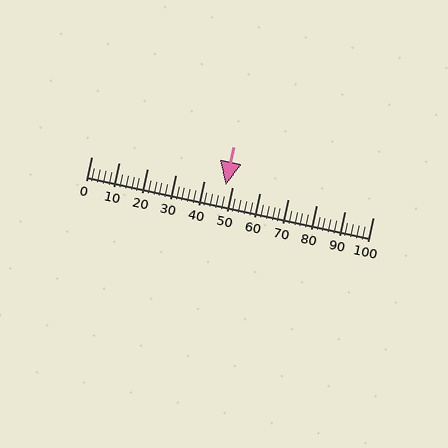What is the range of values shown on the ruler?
The ruler shows values from 0 to 100.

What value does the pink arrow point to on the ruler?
The pink arrow points to approximately 48.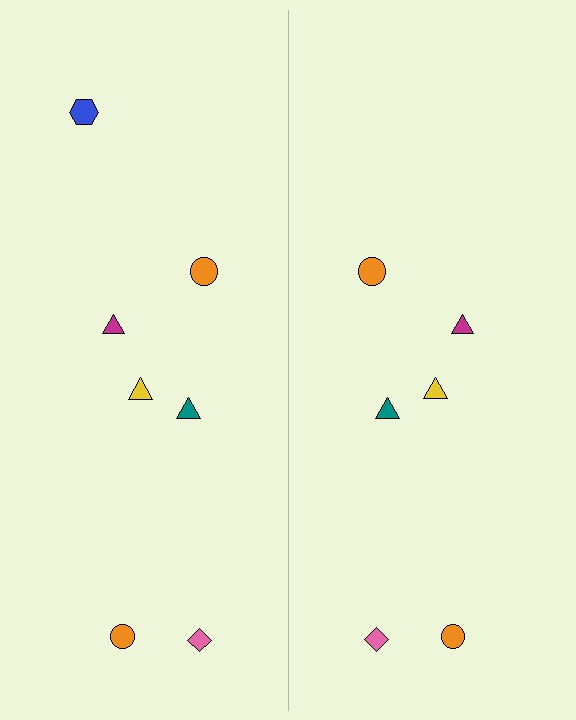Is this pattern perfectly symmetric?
No, the pattern is not perfectly symmetric. A blue hexagon is missing from the right side.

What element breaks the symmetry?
A blue hexagon is missing from the right side.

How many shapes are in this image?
There are 13 shapes in this image.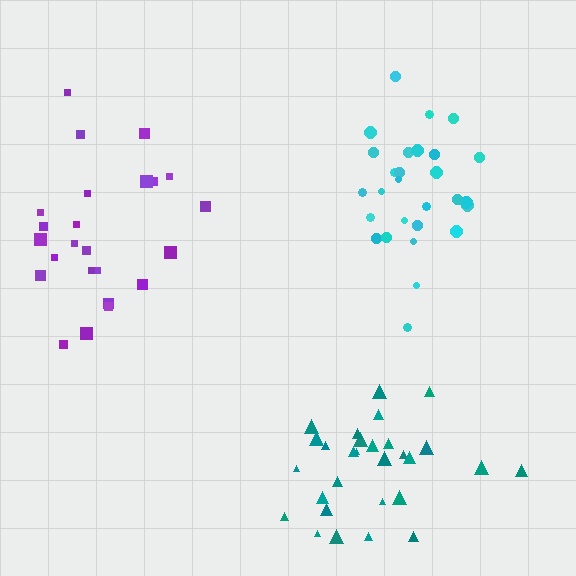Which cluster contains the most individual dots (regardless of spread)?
Teal (29).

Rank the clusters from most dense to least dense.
cyan, teal, purple.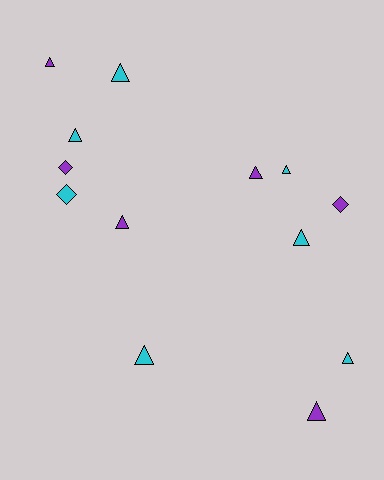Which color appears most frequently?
Cyan, with 7 objects.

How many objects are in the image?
There are 13 objects.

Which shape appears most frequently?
Triangle, with 10 objects.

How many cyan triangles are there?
There are 6 cyan triangles.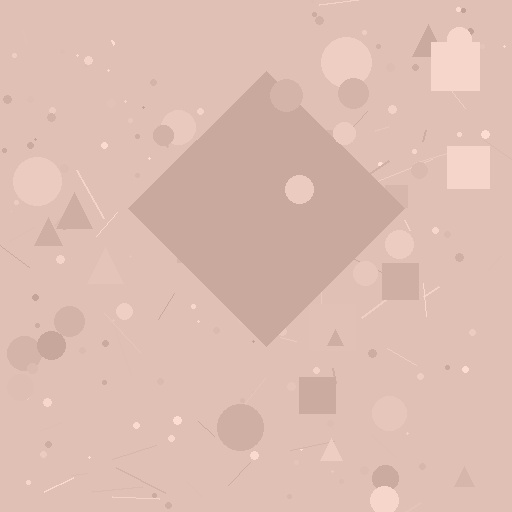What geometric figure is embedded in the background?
A diamond is embedded in the background.